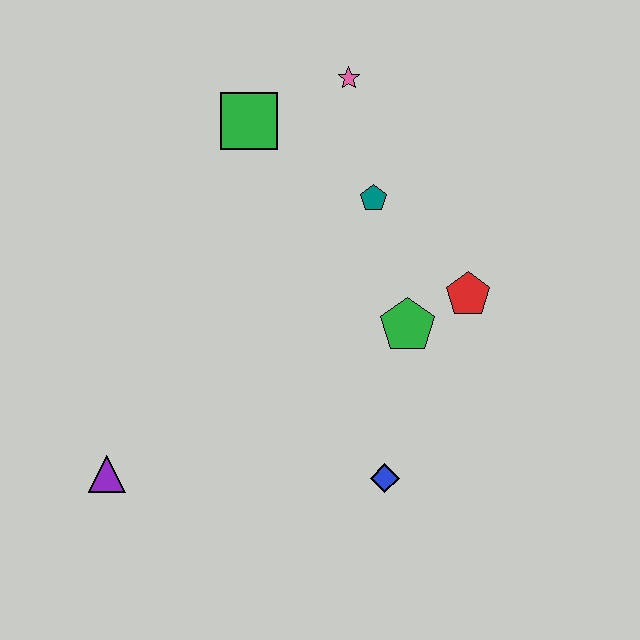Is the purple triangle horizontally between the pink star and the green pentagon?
No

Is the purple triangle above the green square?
No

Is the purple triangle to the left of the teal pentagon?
Yes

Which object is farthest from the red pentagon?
The purple triangle is farthest from the red pentagon.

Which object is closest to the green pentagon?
The red pentagon is closest to the green pentagon.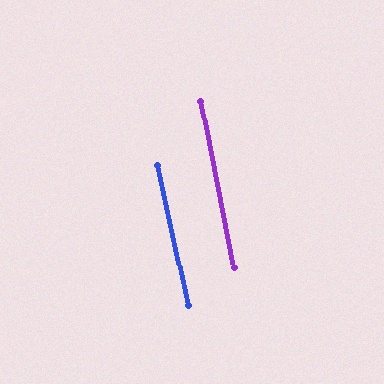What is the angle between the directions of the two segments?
Approximately 1 degree.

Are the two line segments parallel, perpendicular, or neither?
Parallel — their directions differ by only 1.0°.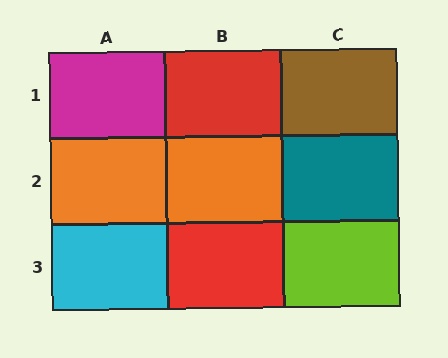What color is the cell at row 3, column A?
Cyan.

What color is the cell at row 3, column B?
Red.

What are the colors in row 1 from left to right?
Magenta, red, brown.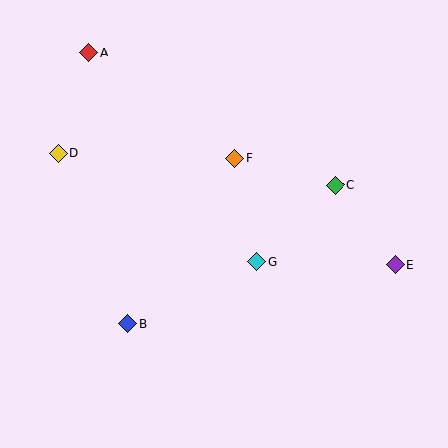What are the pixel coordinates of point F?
Point F is at (235, 158).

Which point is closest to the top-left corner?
Point A is closest to the top-left corner.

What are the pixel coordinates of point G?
Point G is at (257, 262).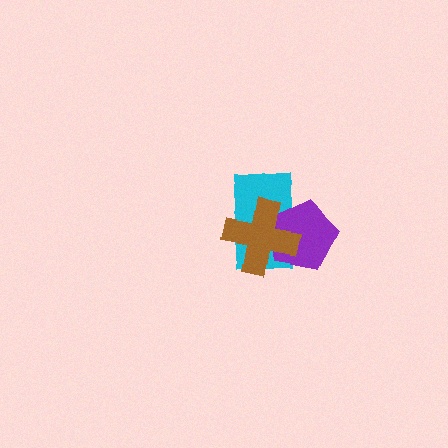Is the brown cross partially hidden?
No, no other shape covers it.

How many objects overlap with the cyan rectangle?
2 objects overlap with the cyan rectangle.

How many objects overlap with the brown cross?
2 objects overlap with the brown cross.